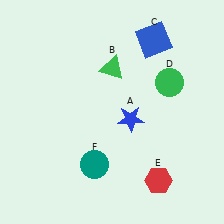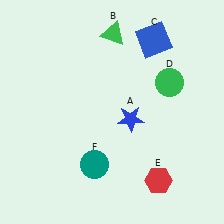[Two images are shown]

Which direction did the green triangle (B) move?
The green triangle (B) moved up.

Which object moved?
The green triangle (B) moved up.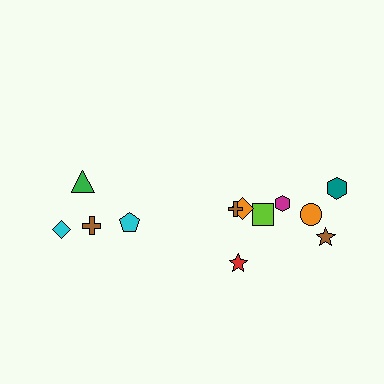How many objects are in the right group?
There are 8 objects.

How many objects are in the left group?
There are 4 objects.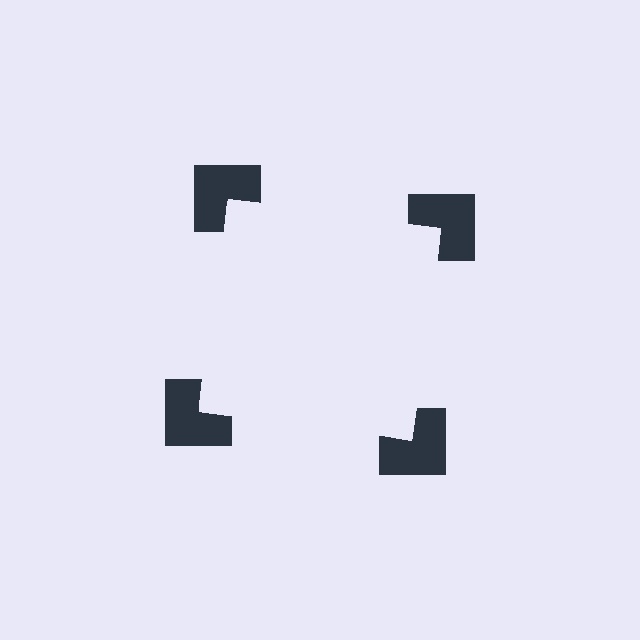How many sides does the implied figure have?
4 sides.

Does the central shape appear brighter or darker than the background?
It typically appears slightly brighter than the background, even though no actual brightness change is drawn.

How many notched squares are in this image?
There are 4 — one at each vertex of the illusory square.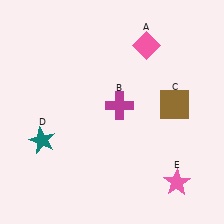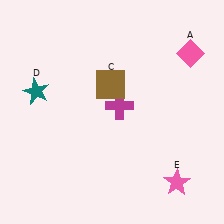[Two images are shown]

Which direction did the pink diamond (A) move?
The pink diamond (A) moved right.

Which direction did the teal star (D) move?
The teal star (D) moved up.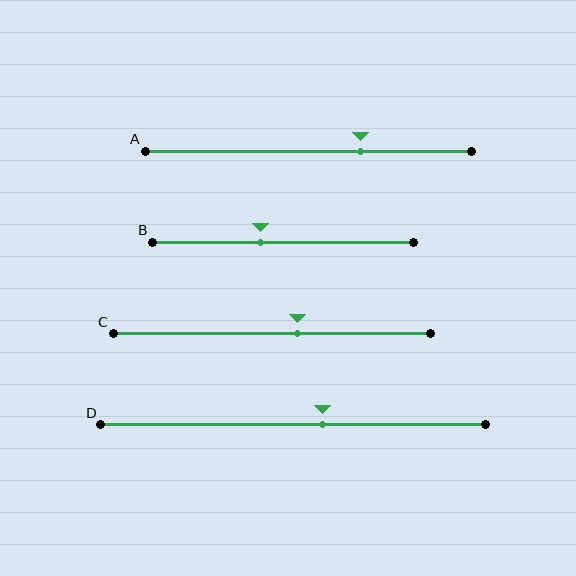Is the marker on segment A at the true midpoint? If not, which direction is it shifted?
No, the marker on segment A is shifted to the right by about 16% of the segment length.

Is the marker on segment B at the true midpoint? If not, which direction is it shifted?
No, the marker on segment B is shifted to the left by about 9% of the segment length.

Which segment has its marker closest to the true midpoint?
Segment D has its marker closest to the true midpoint.